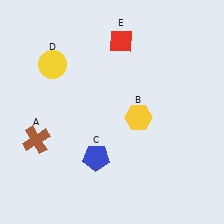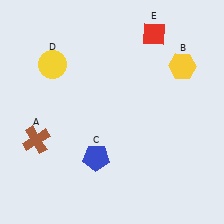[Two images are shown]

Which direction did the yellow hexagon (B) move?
The yellow hexagon (B) moved up.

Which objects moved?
The objects that moved are: the yellow hexagon (B), the red diamond (E).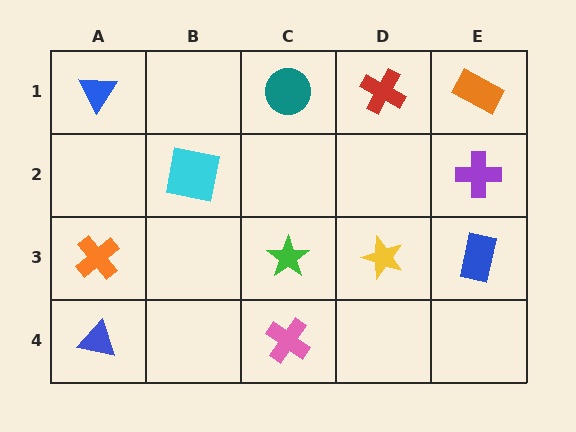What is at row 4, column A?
A blue triangle.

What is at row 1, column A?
A blue triangle.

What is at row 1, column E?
An orange rectangle.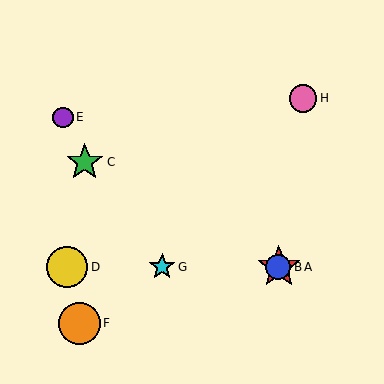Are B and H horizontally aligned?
No, B is at y≈267 and H is at y≈98.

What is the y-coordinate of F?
Object F is at y≈323.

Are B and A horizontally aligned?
Yes, both are at y≈267.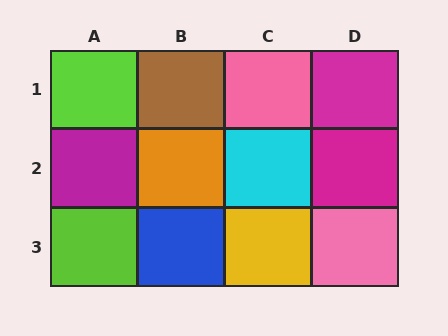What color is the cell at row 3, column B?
Blue.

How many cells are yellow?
1 cell is yellow.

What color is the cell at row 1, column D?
Magenta.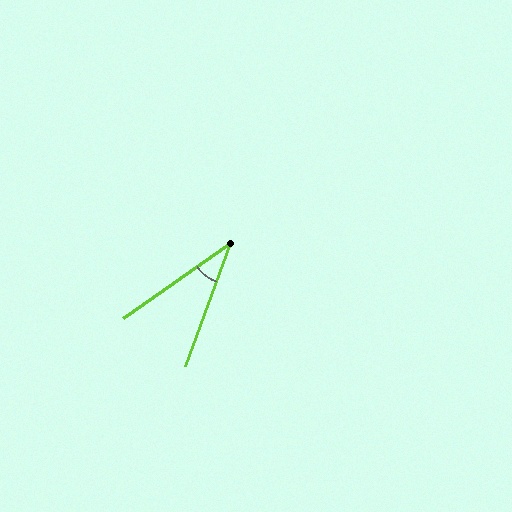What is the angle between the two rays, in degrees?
Approximately 35 degrees.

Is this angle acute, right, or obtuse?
It is acute.